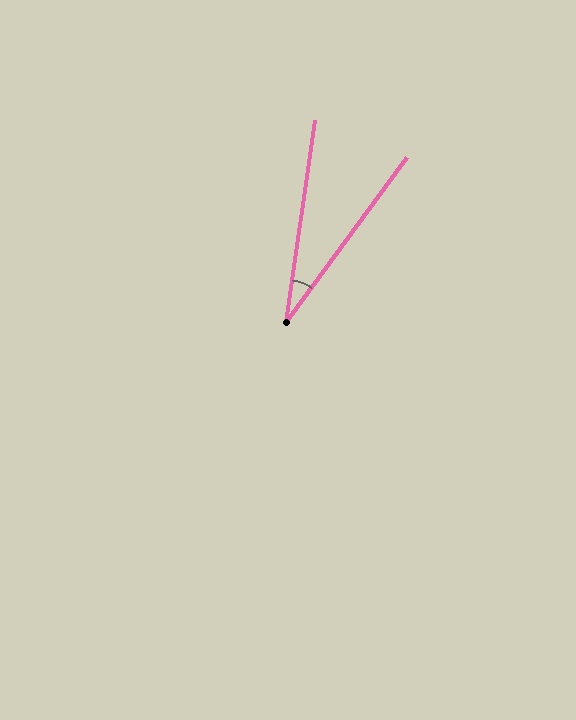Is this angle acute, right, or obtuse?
It is acute.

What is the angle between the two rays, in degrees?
Approximately 28 degrees.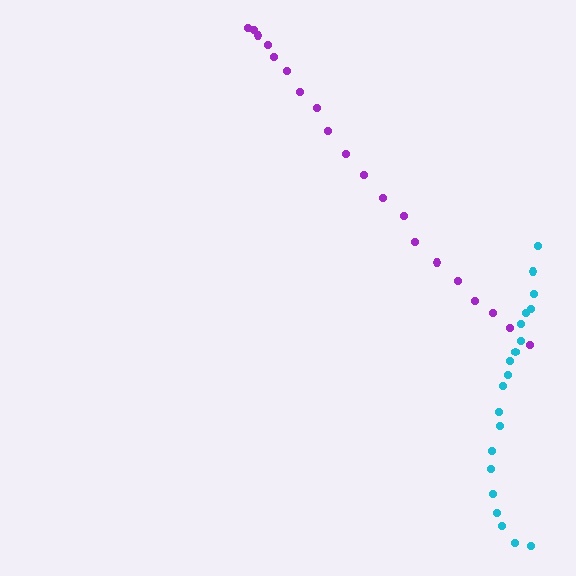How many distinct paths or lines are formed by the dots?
There are 2 distinct paths.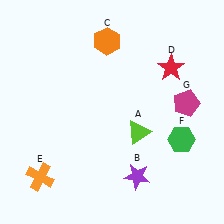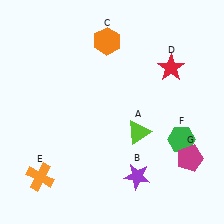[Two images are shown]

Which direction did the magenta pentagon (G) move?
The magenta pentagon (G) moved down.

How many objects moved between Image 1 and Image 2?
1 object moved between the two images.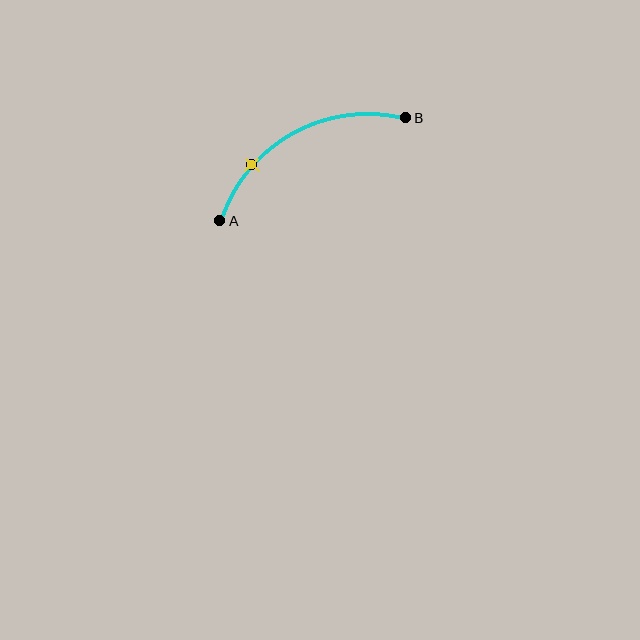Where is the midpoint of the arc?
The arc midpoint is the point on the curve farthest from the straight line joining A and B. It sits above that line.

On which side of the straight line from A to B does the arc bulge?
The arc bulges above the straight line connecting A and B.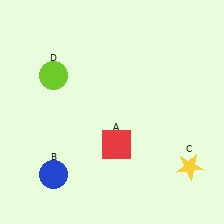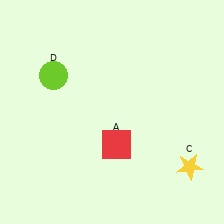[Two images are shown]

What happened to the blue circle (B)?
The blue circle (B) was removed in Image 2. It was in the bottom-left area of Image 1.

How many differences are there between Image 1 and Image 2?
There is 1 difference between the two images.